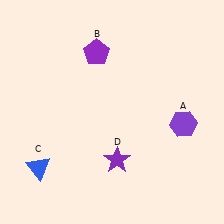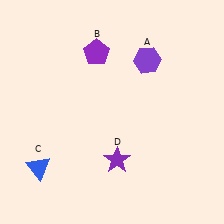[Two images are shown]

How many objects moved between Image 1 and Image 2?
1 object moved between the two images.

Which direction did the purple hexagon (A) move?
The purple hexagon (A) moved up.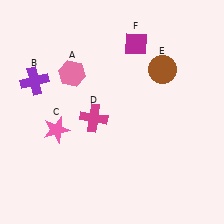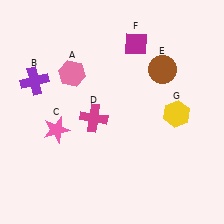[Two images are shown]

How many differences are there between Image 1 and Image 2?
There is 1 difference between the two images.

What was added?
A yellow hexagon (G) was added in Image 2.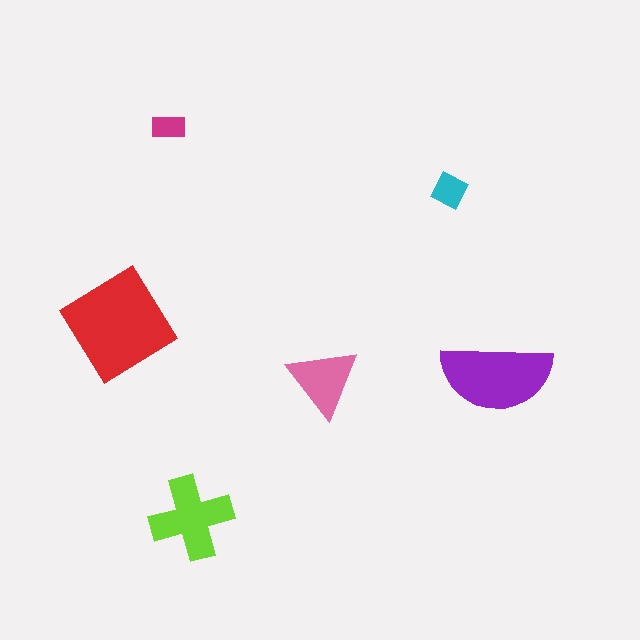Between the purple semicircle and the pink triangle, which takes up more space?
The purple semicircle.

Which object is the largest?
The red diamond.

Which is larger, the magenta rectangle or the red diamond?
The red diamond.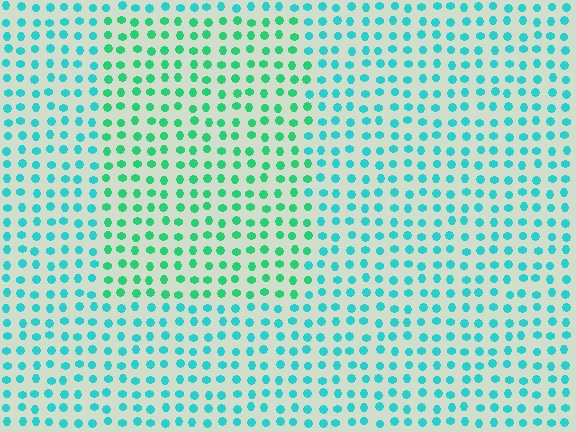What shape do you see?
I see a rectangle.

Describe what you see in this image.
The image is filled with small cyan elements in a uniform arrangement. A rectangle-shaped region is visible where the elements are tinted to a slightly different hue, forming a subtle color boundary.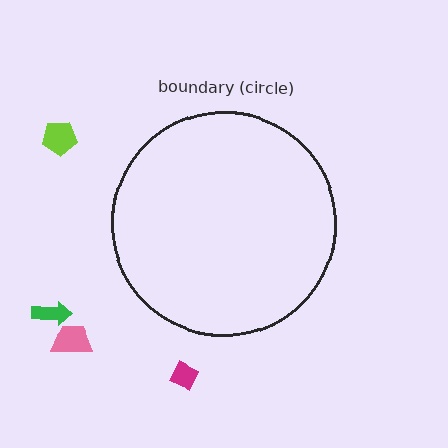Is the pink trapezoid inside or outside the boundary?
Outside.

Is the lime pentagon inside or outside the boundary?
Outside.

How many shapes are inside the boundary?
0 inside, 4 outside.